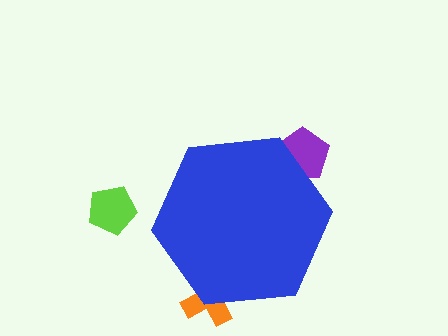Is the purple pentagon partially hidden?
Yes, the purple pentagon is partially hidden behind the blue hexagon.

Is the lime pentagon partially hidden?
No, the lime pentagon is fully visible.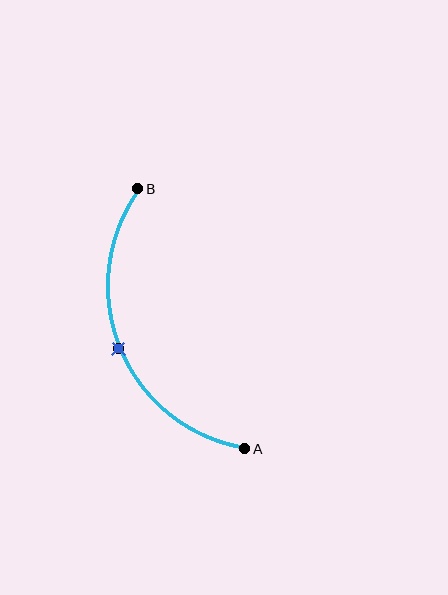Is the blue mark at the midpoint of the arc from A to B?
Yes. The blue mark lies on the arc at equal arc-length from both A and B — it is the arc midpoint.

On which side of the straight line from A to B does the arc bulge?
The arc bulges to the left of the straight line connecting A and B.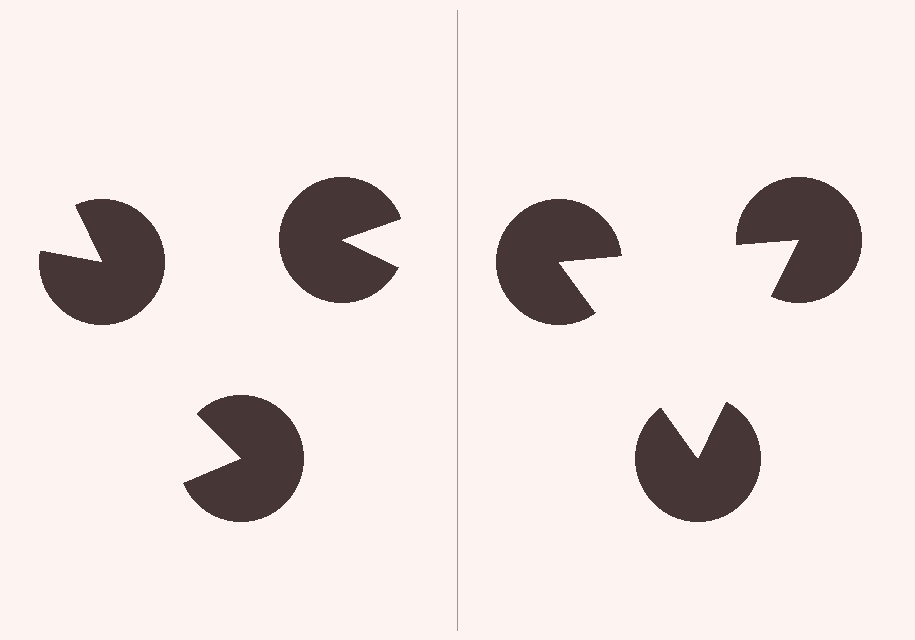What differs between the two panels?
The pac-man discs are positioned identically on both sides; only the wedge orientations differ. On the right they align to a triangle; on the left they are misaligned.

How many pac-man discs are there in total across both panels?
6 — 3 on each side.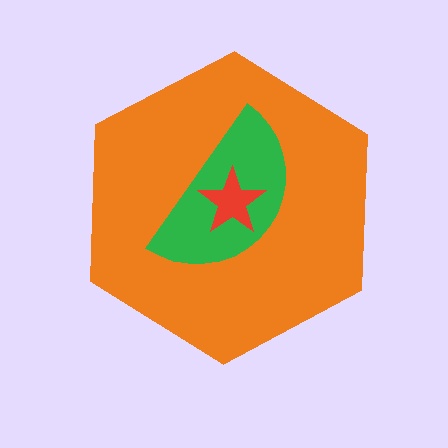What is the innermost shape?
The red star.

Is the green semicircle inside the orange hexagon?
Yes.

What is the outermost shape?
The orange hexagon.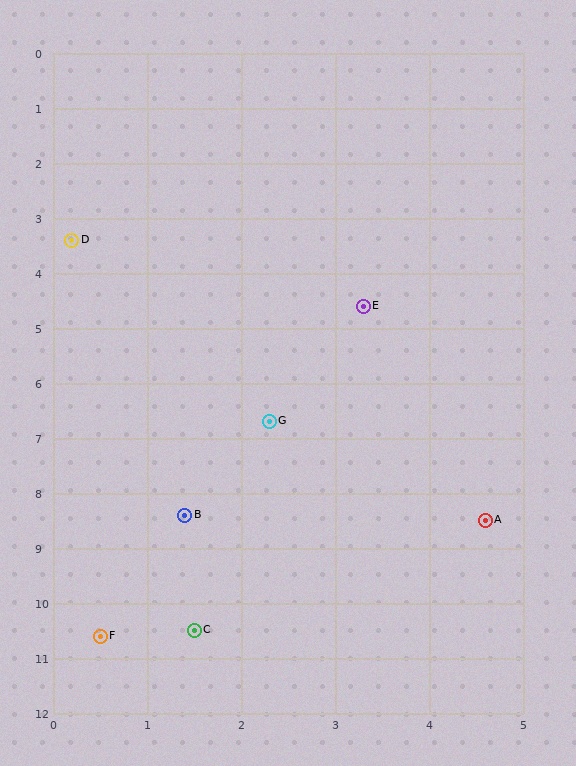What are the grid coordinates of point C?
Point C is at approximately (1.5, 10.5).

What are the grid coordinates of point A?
Point A is at approximately (4.6, 8.5).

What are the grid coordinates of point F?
Point F is at approximately (0.5, 10.6).